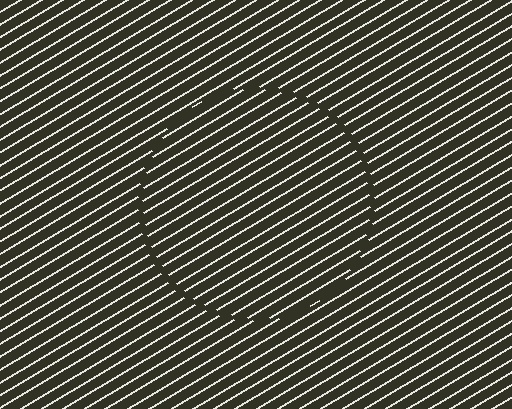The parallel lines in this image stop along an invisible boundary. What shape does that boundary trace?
An illusory circle. The interior of the shape contains the same grating, shifted by half a period — the contour is defined by the phase discontinuity where line-ends from the inner and outer gratings abut.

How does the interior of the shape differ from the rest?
The interior of the shape contains the same grating, shifted by half a period — the contour is defined by the phase discontinuity where line-ends from the inner and outer gratings abut.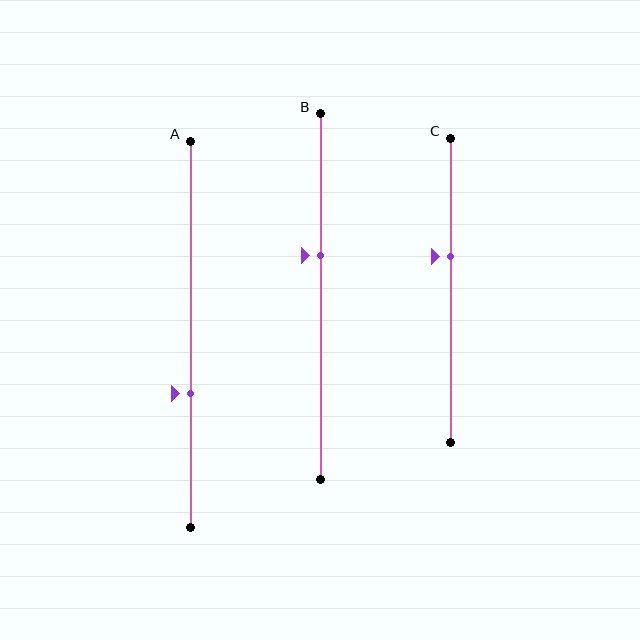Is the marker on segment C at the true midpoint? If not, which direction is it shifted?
No, the marker on segment C is shifted upward by about 11% of the segment length.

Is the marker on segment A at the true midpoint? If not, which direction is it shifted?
No, the marker on segment A is shifted downward by about 15% of the segment length.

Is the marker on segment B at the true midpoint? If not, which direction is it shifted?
No, the marker on segment B is shifted upward by about 11% of the segment length.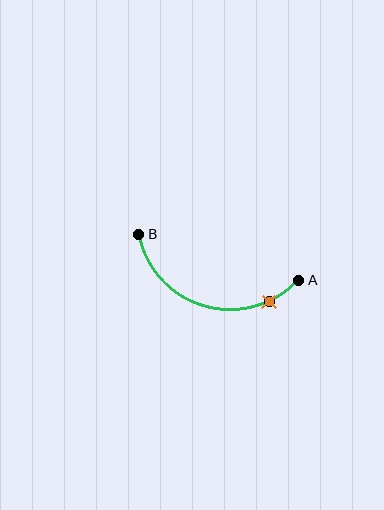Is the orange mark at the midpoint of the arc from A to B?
No. The orange mark lies on the arc but is closer to endpoint A. The arc midpoint would be at the point on the curve equidistant along the arc from both A and B.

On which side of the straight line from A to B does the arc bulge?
The arc bulges below the straight line connecting A and B.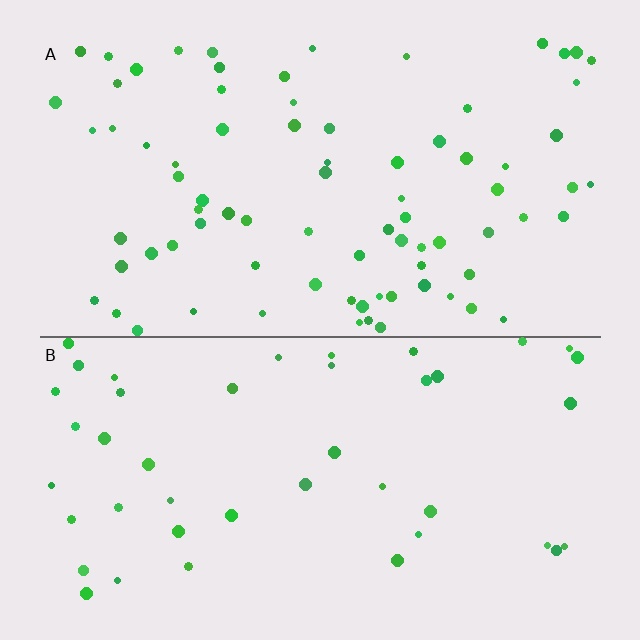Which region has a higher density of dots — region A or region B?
A (the top).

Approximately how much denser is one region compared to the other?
Approximately 1.8× — region A over region B.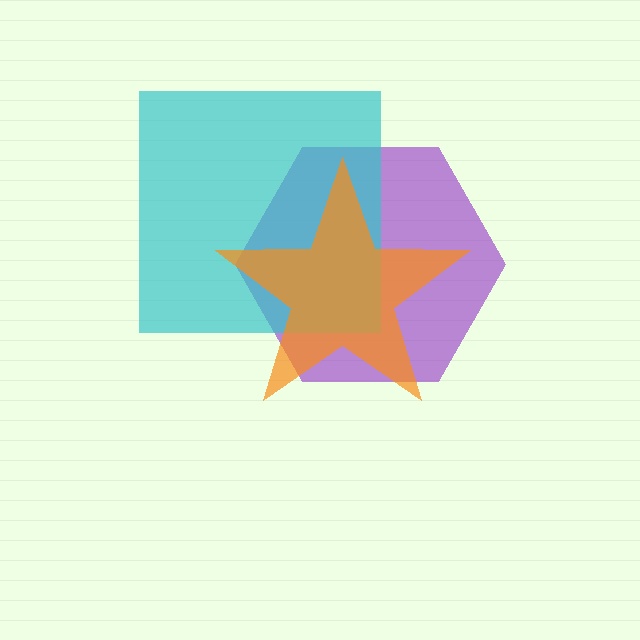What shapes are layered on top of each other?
The layered shapes are: a purple hexagon, a cyan square, an orange star.